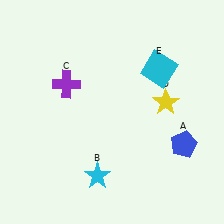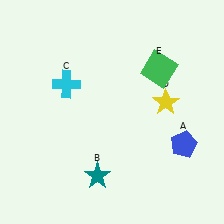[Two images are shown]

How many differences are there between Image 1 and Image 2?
There are 3 differences between the two images.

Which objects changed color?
B changed from cyan to teal. C changed from purple to cyan. E changed from cyan to green.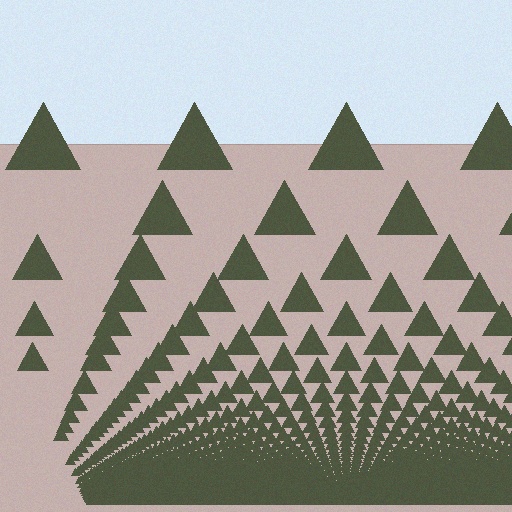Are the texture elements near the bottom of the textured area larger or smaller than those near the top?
Smaller. The gradient is inverted — elements near the bottom are smaller and denser.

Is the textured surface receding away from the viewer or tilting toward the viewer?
The surface appears to tilt toward the viewer. Texture elements get larger and sparser toward the top.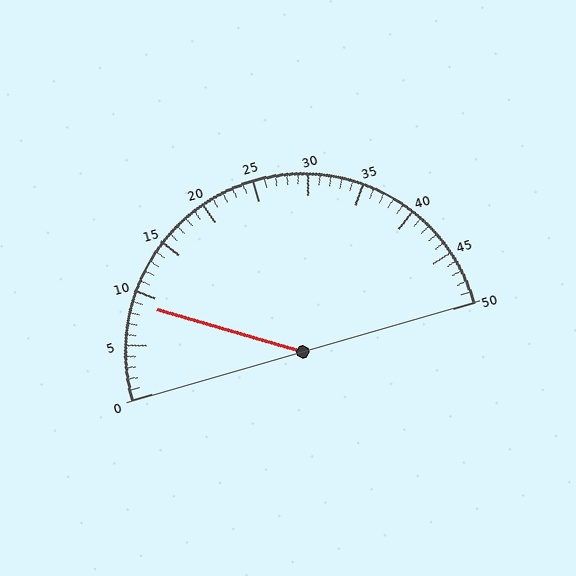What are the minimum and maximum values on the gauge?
The gauge ranges from 0 to 50.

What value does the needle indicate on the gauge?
The needle indicates approximately 9.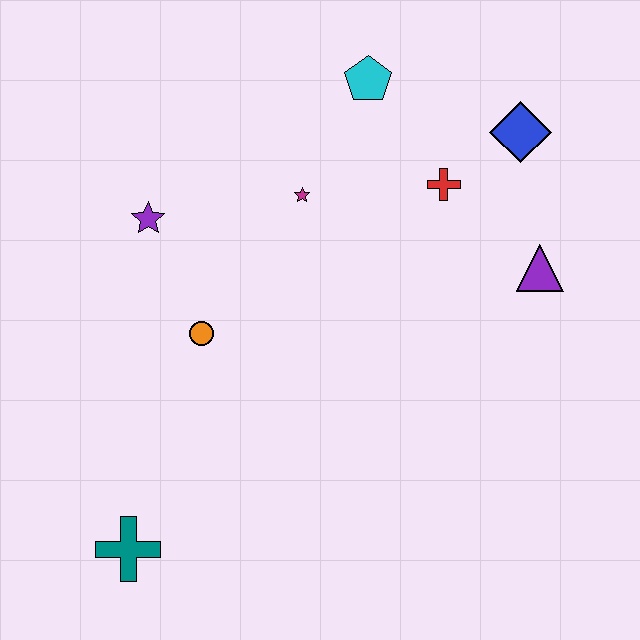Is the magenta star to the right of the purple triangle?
No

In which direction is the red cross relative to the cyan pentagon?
The red cross is below the cyan pentagon.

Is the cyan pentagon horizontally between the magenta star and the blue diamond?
Yes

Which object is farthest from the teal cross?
The blue diamond is farthest from the teal cross.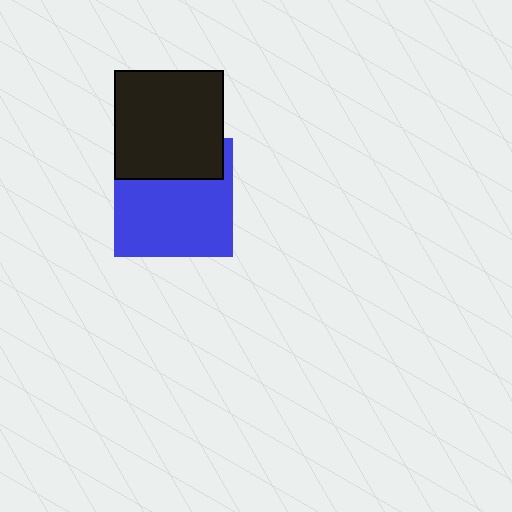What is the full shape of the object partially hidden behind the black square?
The partially hidden object is a blue square.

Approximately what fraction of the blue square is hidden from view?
Roughly 32% of the blue square is hidden behind the black square.